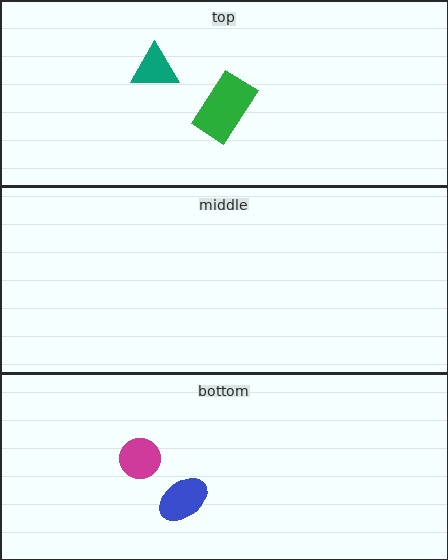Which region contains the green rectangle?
The top region.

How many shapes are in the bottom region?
2.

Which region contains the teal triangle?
The top region.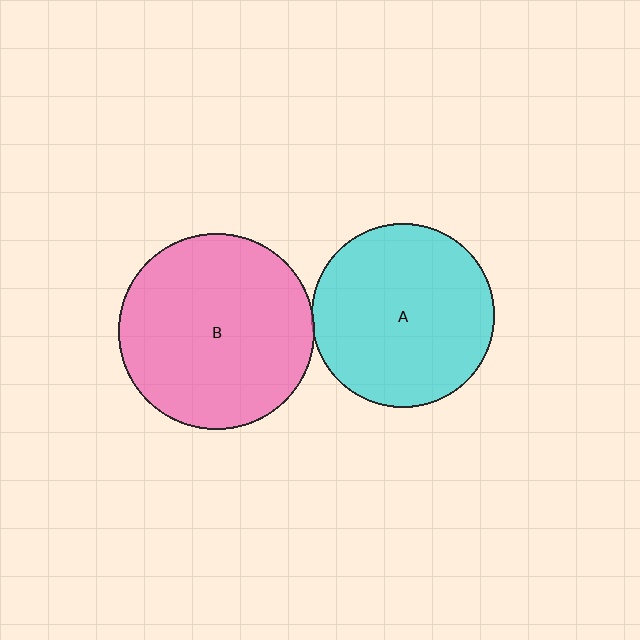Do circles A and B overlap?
Yes.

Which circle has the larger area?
Circle B (pink).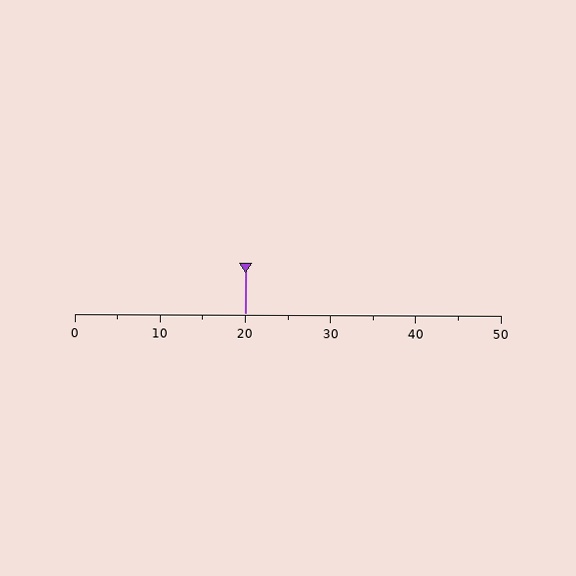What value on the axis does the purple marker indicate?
The marker indicates approximately 20.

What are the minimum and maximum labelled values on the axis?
The axis runs from 0 to 50.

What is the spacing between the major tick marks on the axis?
The major ticks are spaced 10 apart.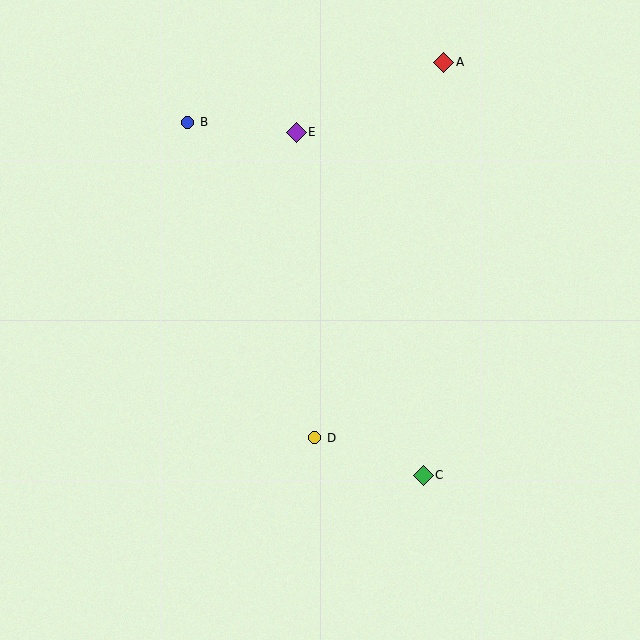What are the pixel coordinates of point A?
Point A is at (444, 62).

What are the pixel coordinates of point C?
Point C is at (423, 475).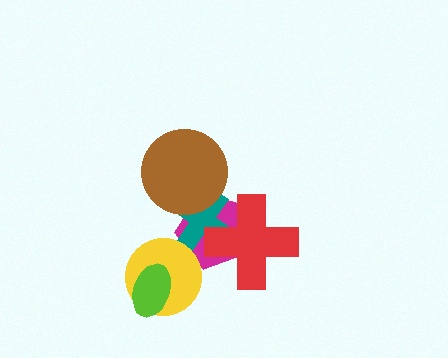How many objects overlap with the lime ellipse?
1 object overlaps with the lime ellipse.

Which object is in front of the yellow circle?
The lime ellipse is in front of the yellow circle.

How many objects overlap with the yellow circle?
2 objects overlap with the yellow circle.